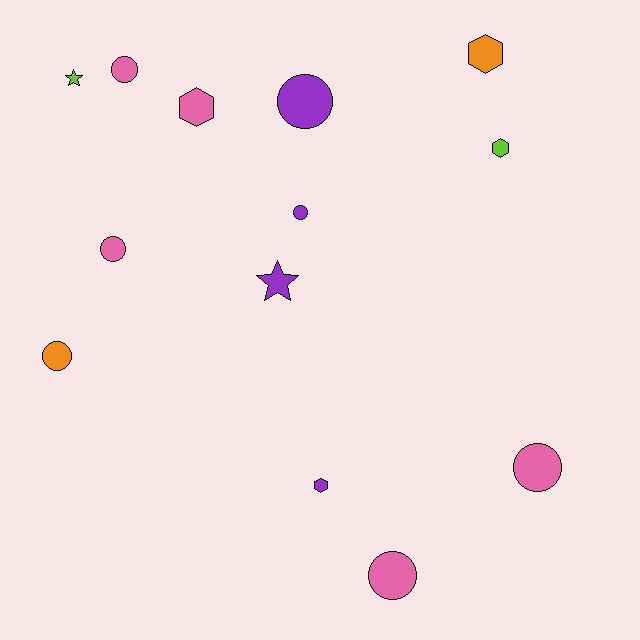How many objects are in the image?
There are 13 objects.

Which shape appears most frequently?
Circle, with 7 objects.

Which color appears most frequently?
Pink, with 5 objects.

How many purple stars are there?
There is 1 purple star.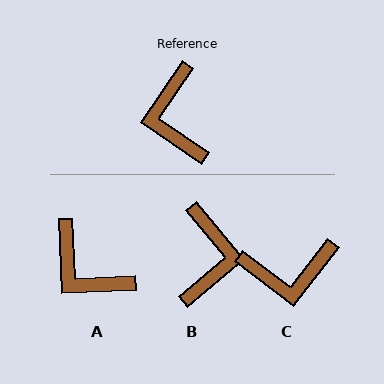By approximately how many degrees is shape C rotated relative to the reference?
Approximately 87 degrees counter-clockwise.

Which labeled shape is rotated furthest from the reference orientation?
B, about 164 degrees away.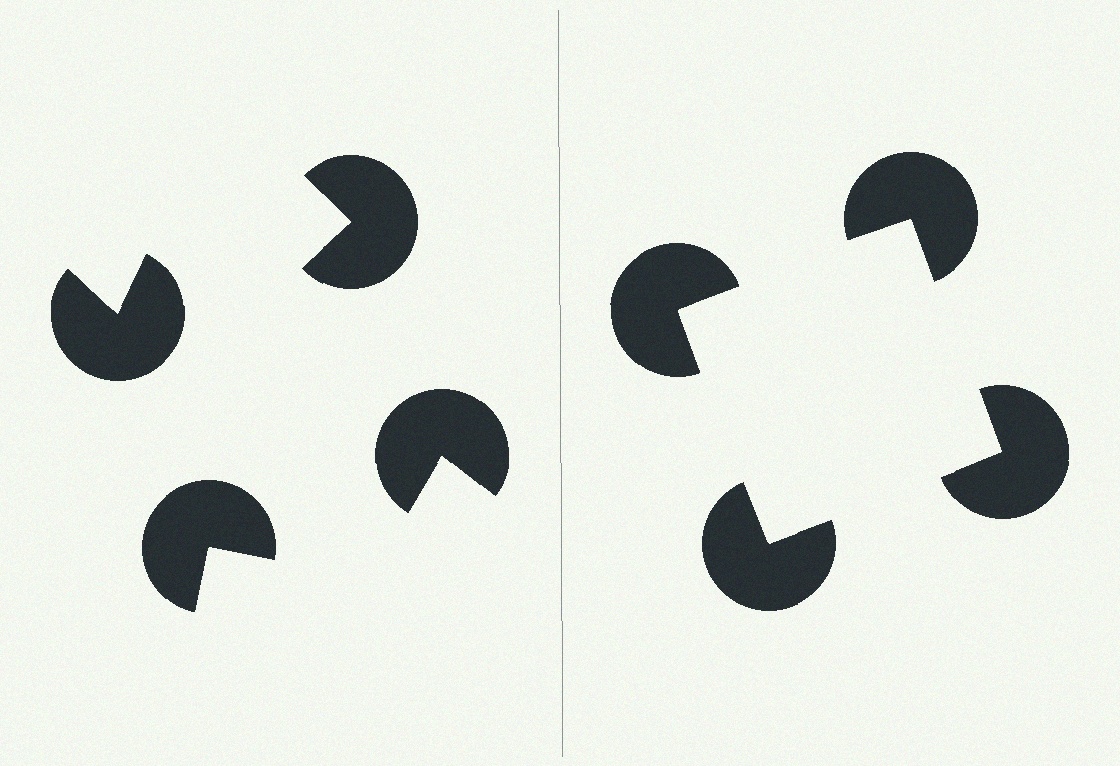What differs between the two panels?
The pac-man discs are positioned identically on both sides; only the wedge orientations differ. On the right they align to a square; on the left they are misaligned.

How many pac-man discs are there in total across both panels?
8 — 4 on each side.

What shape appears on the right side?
An illusory square.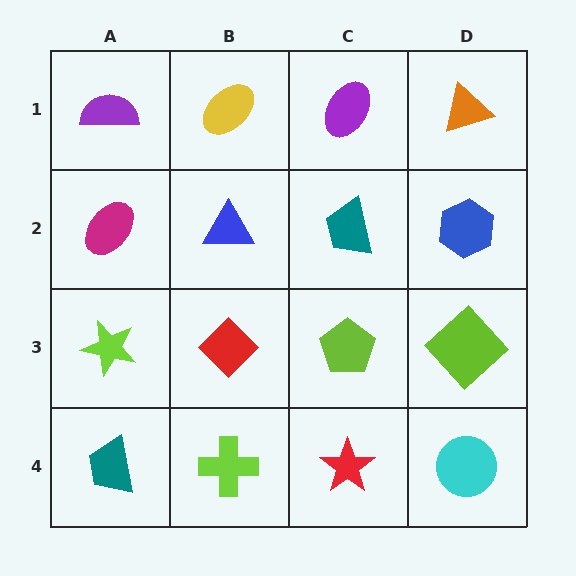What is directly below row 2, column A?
A lime star.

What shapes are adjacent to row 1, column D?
A blue hexagon (row 2, column D), a purple ellipse (row 1, column C).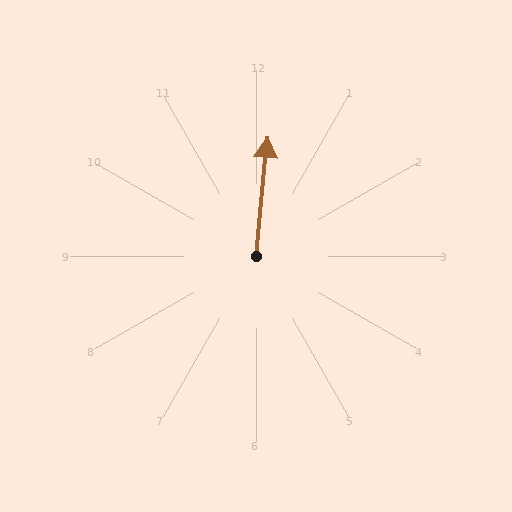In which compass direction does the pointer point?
North.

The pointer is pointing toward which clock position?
Roughly 12 o'clock.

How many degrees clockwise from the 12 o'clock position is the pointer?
Approximately 6 degrees.